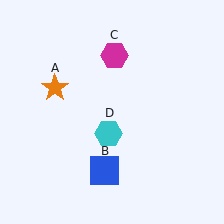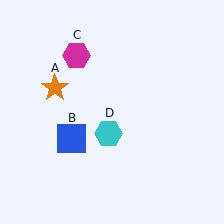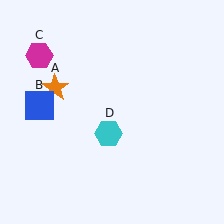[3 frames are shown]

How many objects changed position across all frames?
2 objects changed position: blue square (object B), magenta hexagon (object C).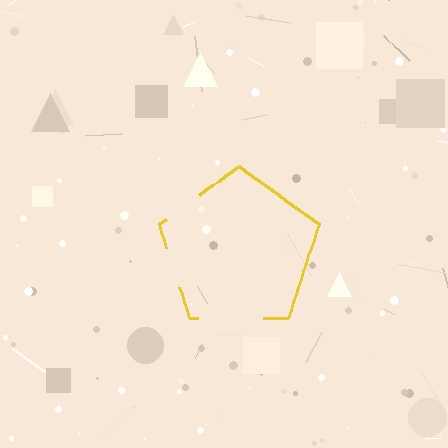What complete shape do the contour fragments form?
The contour fragments form a pentagon.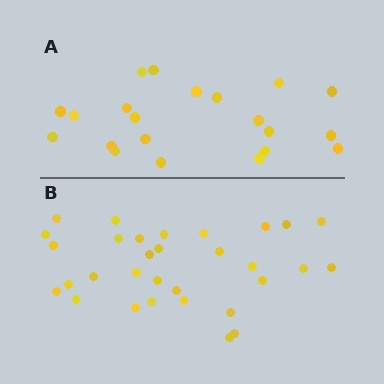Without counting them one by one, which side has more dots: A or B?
Region B (the bottom region) has more dots.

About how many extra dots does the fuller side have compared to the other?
Region B has roughly 10 or so more dots than region A.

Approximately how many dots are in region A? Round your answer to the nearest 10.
About 20 dots. (The exact count is 21, which rounds to 20.)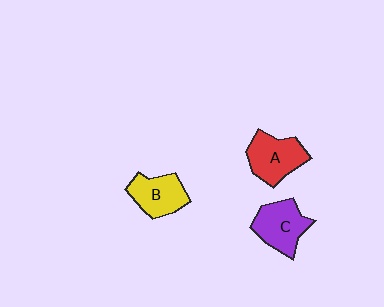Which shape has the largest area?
Shape A (red).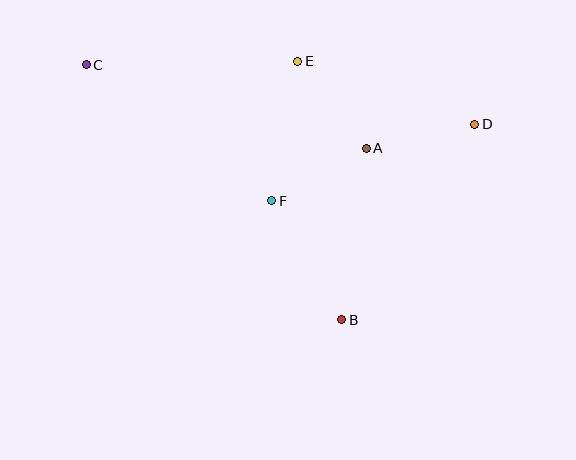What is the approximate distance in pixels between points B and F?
The distance between B and F is approximately 138 pixels.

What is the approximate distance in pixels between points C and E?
The distance between C and E is approximately 211 pixels.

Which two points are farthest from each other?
Points C and D are farthest from each other.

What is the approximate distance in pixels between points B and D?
The distance between B and D is approximately 236 pixels.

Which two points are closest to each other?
Points A and F are closest to each other.